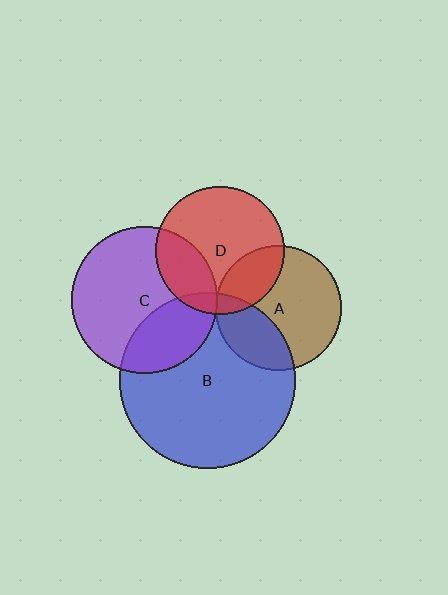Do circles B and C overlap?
Yes.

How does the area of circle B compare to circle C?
Approximately 1.4 times.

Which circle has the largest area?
Circle B (blue).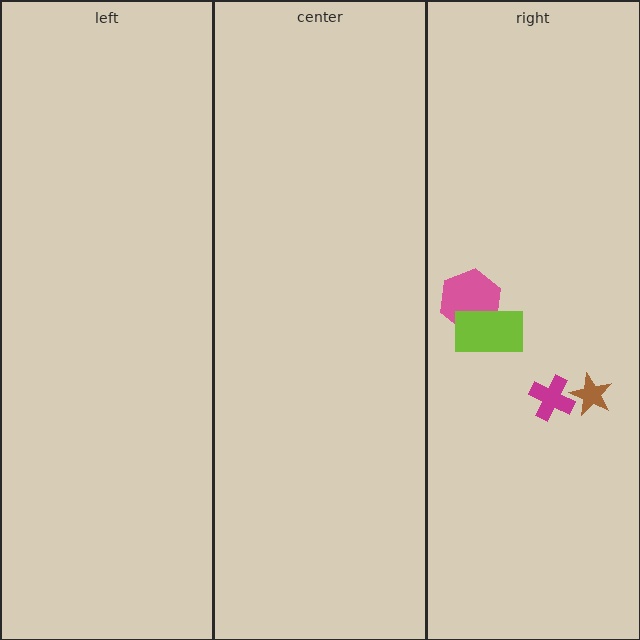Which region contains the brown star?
The right region.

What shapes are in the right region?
The brown star, the magenta cross, the pink hexagon, the lime rectangle.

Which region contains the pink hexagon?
The right region.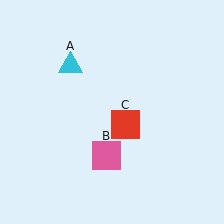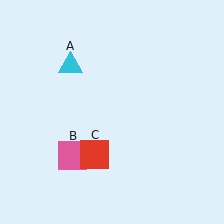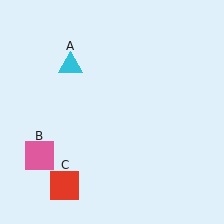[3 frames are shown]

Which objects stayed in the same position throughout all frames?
Cyan triangle (object A) remained stationary.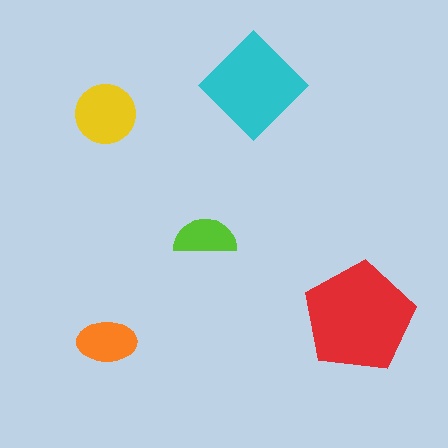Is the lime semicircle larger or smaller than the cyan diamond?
Smaller.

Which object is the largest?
The red pentagon.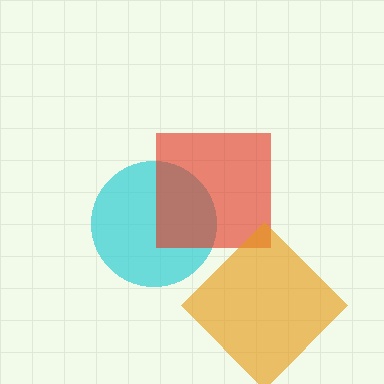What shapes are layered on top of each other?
The layered shapes are: a cyan circle, a red square, an orange diamond.